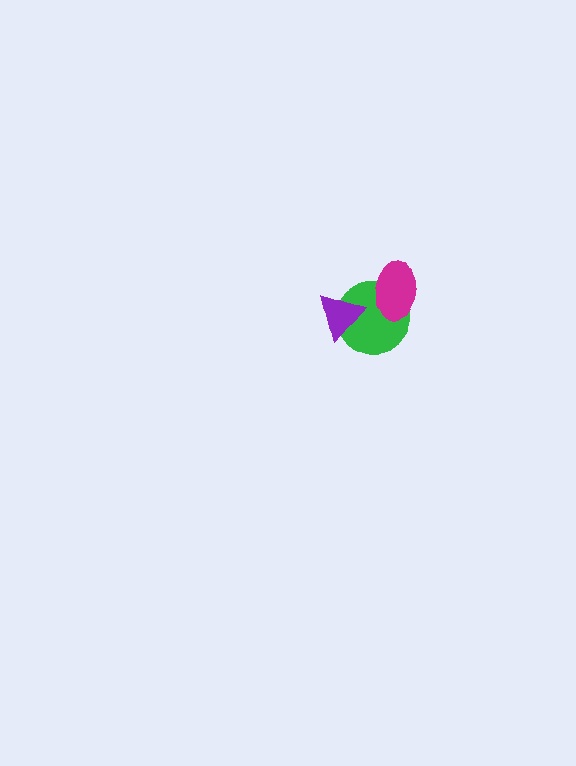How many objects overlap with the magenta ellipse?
1 object overlaps with the magenta ellipse.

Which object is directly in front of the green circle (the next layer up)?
The purple triangle is directly in front of the green circle.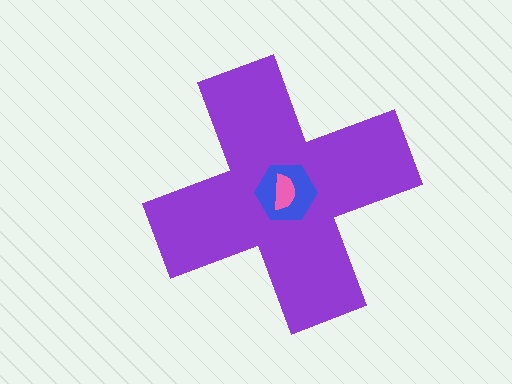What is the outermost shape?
The purple cross.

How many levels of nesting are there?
3.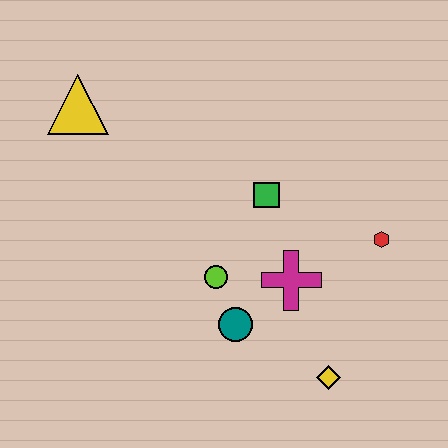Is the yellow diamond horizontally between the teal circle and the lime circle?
No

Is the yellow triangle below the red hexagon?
No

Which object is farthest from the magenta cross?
The yellow triangle is farthest from the magenta cross.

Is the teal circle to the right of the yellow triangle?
Yes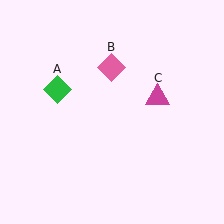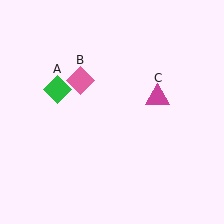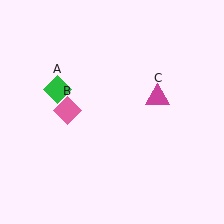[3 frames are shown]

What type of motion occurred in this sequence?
The pink diamond (object B) rotated counterclockwise around the center of the scene.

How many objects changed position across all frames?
1 object changed position: pink diamond (object B).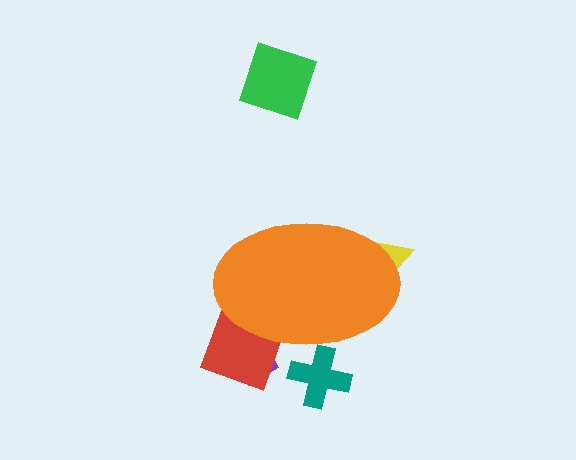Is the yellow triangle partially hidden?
Yes, the yellow triangle is partially hidden behind the orange ellipse.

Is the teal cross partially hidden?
Yes, the teal cross is partially hidden behind the orange ellipse.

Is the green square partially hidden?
No, the green square is fully visible.